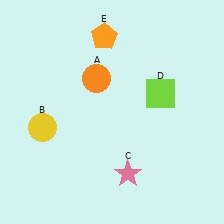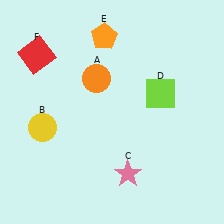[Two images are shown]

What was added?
A red square (F) was added in Image 2.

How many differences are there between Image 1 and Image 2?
There is 1 difference between the two images.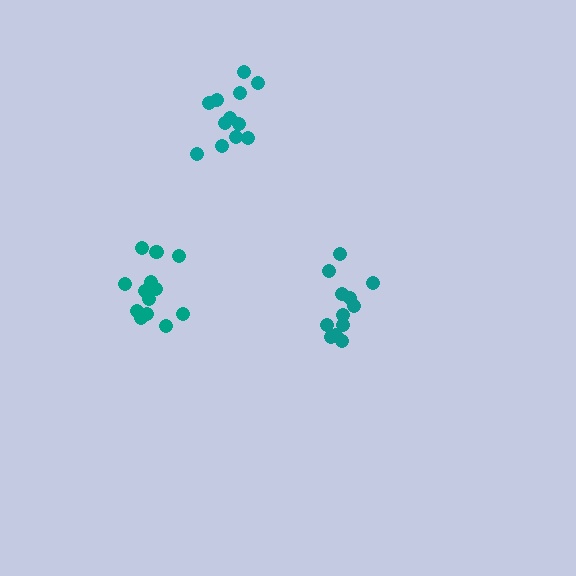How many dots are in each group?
Group 1: 12 dots, Group 2: 12 dots, Group 3: 13 dots (37 total).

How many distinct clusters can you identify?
There are 3 distinct clusters.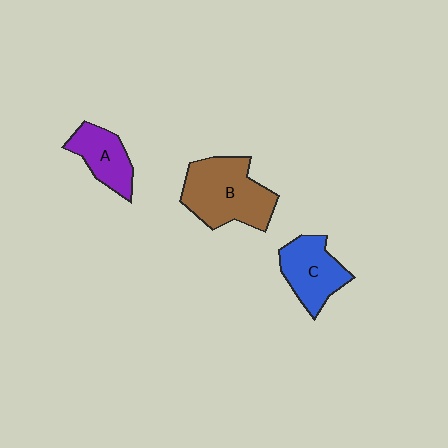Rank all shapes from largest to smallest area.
From largest to smallest: B (brown), C (blue), A (purple).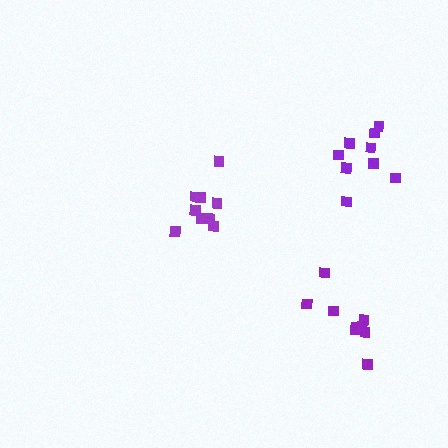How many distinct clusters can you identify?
There are 3 distinct clusters.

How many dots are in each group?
Group 1: 9 dots, Group 2: 9 dots, Group 3: 9 dots (27 total).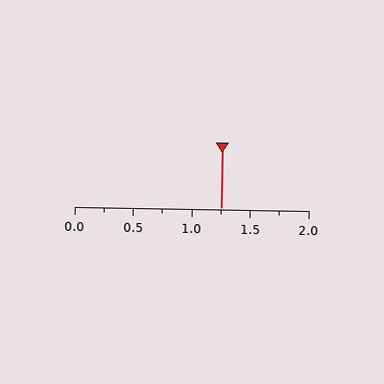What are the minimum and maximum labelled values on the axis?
The axis runs from 0.0 to 2.0.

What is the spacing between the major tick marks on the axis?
The major ticks are spaced 0.5 apart.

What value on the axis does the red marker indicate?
The marker indicates approximately 1.25.